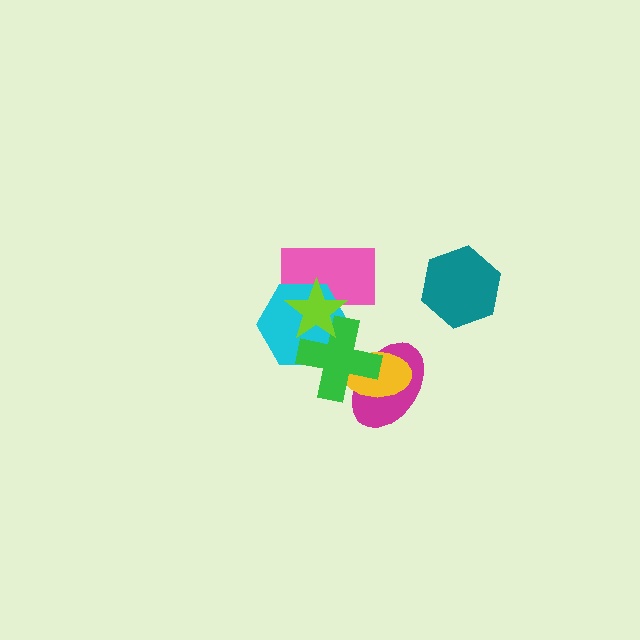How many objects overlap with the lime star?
3 objects overlap with the lime star.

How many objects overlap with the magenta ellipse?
2 objects overlap with the magenta ellipse.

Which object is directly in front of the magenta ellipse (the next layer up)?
The yellow ellipse is directly in front of the magenta ellipse.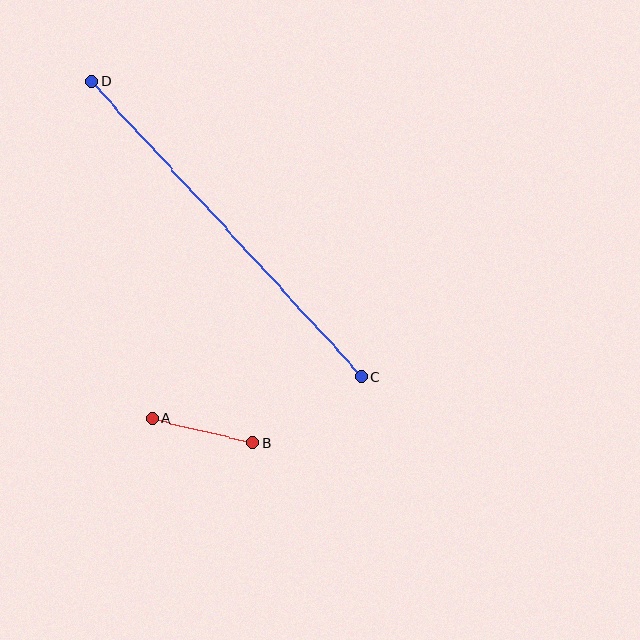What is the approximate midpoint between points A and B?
The midpoint is at approximately (203, 431) pixels.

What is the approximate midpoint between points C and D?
The midpoint is at approximately (226, 229) pixels.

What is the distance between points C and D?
The distance is approximately 400 pixels.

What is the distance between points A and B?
The distance is approximately 103 pixels.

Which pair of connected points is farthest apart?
Points C and D are farthest apart.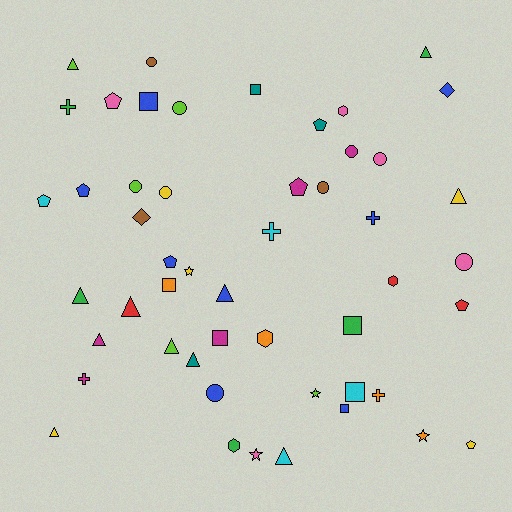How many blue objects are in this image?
There are 8 blue objects.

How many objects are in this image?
There are 50 objects.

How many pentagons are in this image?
There are 8 pentagons.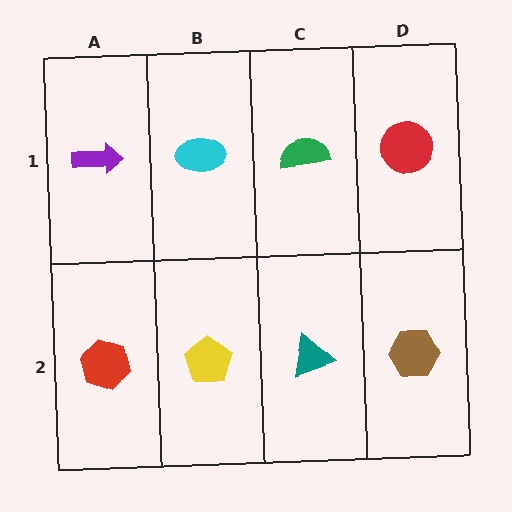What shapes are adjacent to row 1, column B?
A yellow pentagon (row 2, column B), a purple arrow (row 1, column A), a green semicircle (row 1, column C).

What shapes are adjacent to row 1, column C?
A teal triangle (row 2, column C), a cyan ellipse (row 1, column B), a red circle (row 1, column D).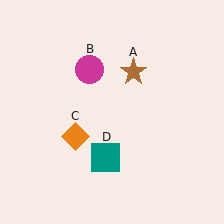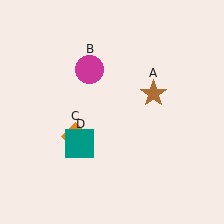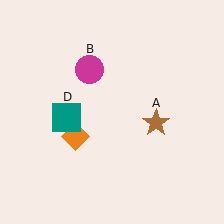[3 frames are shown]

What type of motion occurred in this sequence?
The brown star (object A), teal square (object D) rotated clockwise around the center of the scene.